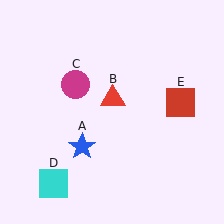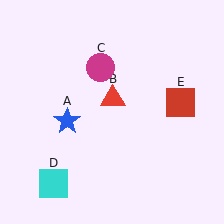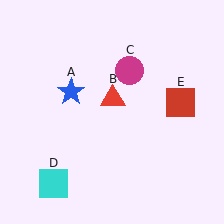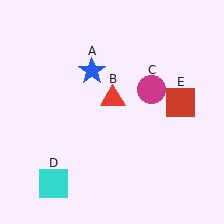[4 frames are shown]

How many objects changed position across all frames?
2 objects changed position: blue star (object A), magenta circle (object C).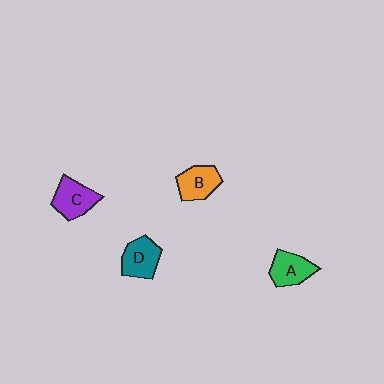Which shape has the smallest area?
Shape A (green).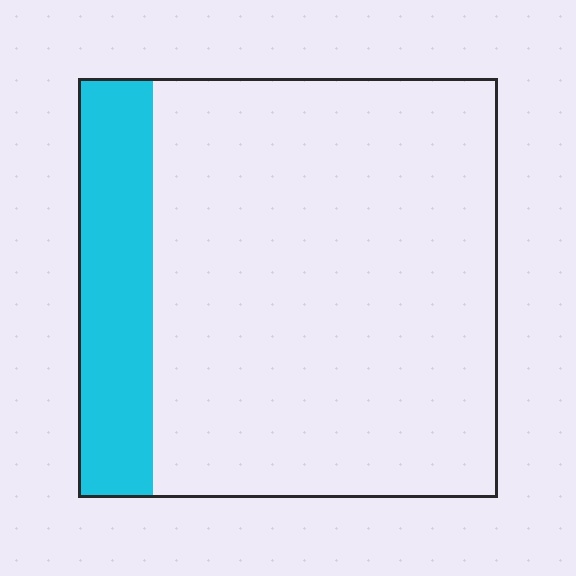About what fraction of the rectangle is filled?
About one sixth (1/6).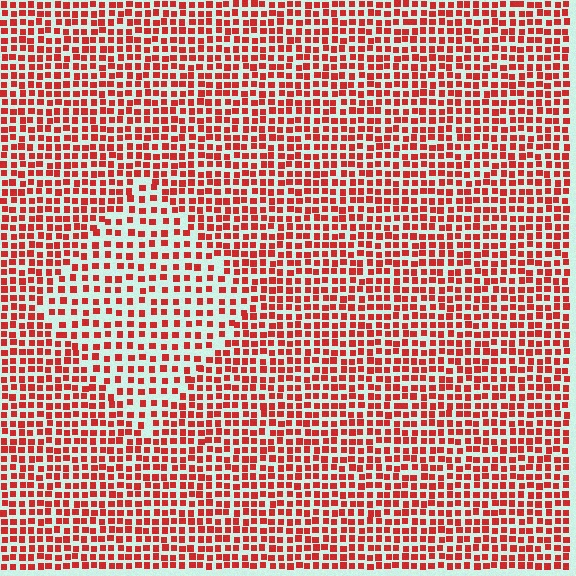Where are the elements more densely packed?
The elements are more densely packed outside the diamond boundary.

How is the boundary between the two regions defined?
The boundary is defined by a change in element density (approximately 1.6x ratio). All elements are the same color, size, and shape.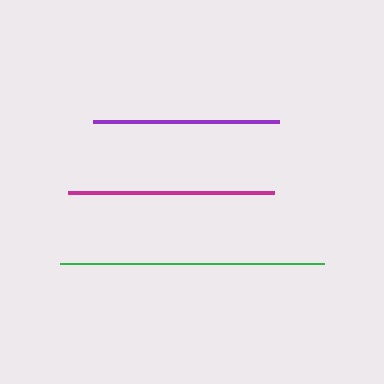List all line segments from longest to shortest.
From longest to shortest: green, magenta, purple.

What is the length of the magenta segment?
The magenta segment is approximately 206 pixels long.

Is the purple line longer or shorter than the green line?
The green line is longer than the purple line.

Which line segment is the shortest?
The purple line is the shortest at approximately 186 pixels.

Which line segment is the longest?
The green line is the longest at approximately 264 pixels.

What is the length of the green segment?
The green segment is approximately 264 pixels long.